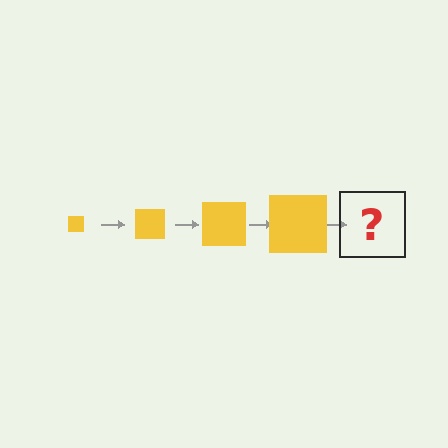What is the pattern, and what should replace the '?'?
The pattern is that the square gets progressively larger each step. The '?' should be a yellow square, larger than the previous one.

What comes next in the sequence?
The next element should be a yellow square, larger than the previous one.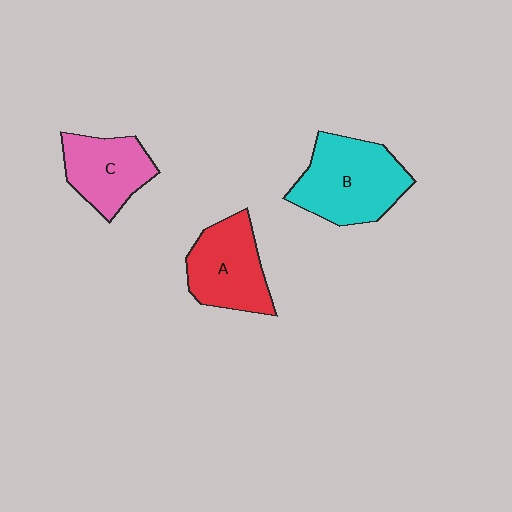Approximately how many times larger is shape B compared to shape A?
Approximately 1.3 times.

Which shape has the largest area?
Shape B (cyan).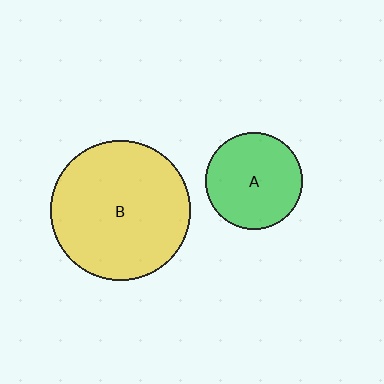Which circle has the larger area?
Circle B (yellow).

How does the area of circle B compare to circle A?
Approximately 2.1 times.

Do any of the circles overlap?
No, none of the circles overlap.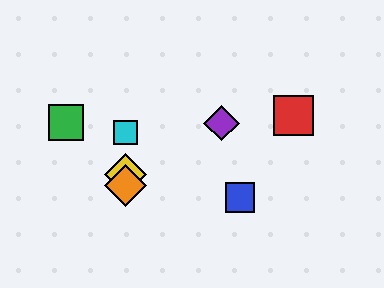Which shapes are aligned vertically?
The yellow diamond, the orange diamond, the cyan square are aligned vertically.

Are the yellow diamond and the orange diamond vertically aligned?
Yes, both are at x≈125.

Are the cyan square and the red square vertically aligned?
No, the cyan square is at x≈125 and the red square is at x≈294.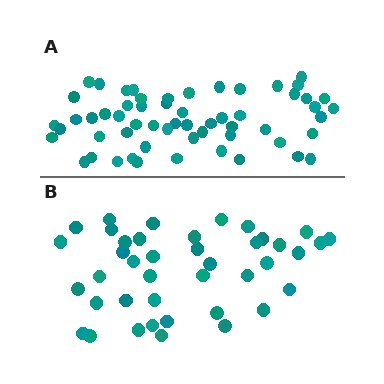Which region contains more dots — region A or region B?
Region A (the top region) has more dots.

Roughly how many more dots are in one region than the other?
Region A has approximately 15 more dots than region B.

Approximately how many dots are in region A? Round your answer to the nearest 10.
About 60 dots. (The exact count is 58, which rounds to 60.)